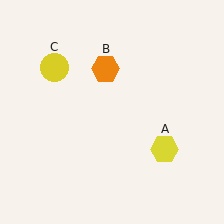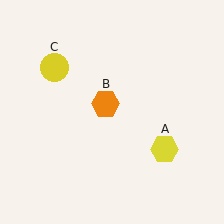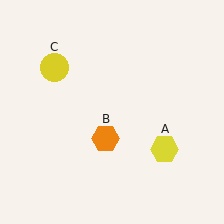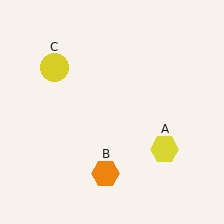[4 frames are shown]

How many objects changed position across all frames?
1 object changed position: orange hexagon (object B).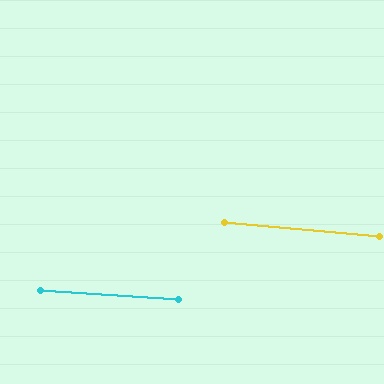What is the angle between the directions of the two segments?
Approximately 1 degree.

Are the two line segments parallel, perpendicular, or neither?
Parallel — their directions differ by only 1.4°.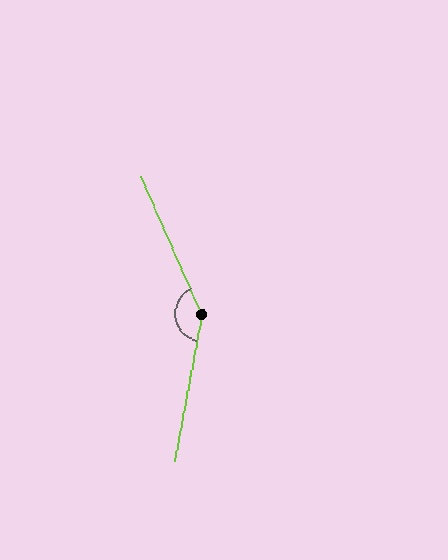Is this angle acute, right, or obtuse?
It is obtuse.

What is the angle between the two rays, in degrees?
Approximately 146 degrees.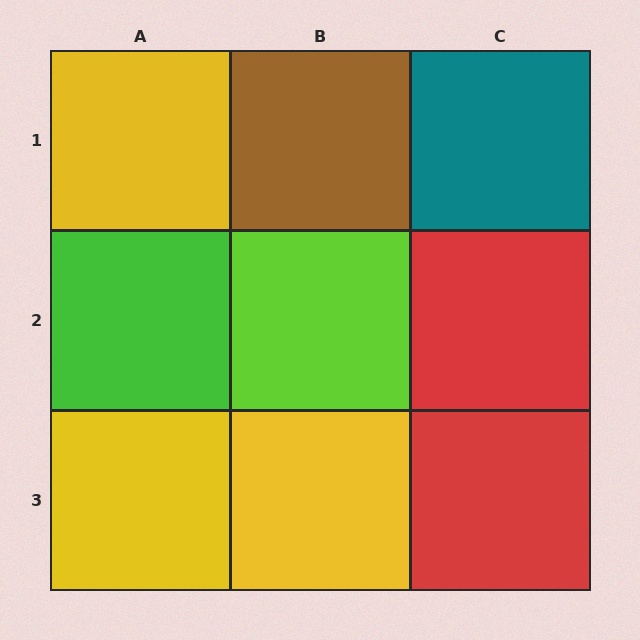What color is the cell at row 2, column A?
Green.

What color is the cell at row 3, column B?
Yellow.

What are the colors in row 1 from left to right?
Yellow, brown, teal.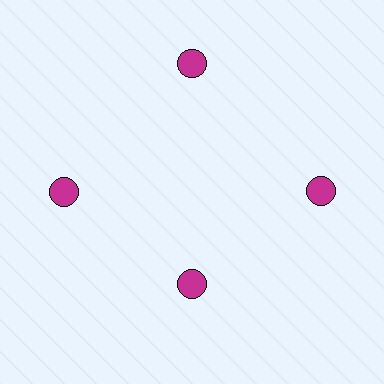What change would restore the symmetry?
The symmetry would be restored by moving it outward, back onto the ring so that all 4 circles sit at equal angles and equal distance from the center.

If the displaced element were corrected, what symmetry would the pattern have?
It would have 4-fold rotational symmetry — the pattern would map onto itself every 90 degrees.